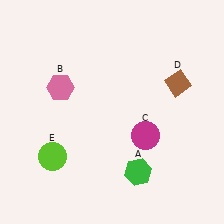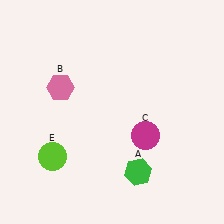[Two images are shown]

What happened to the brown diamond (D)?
The brown diamond (D) was removed in Image 2. It was in the top-right area of Image 1.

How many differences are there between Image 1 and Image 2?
There is 1 difference between the two images.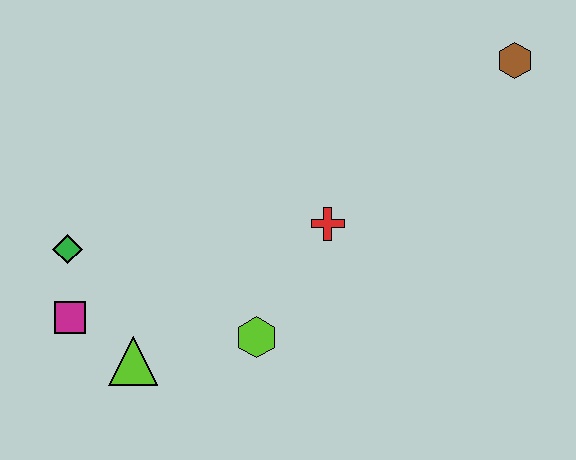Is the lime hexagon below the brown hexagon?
Yes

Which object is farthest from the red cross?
The magenta square is farthest from the red cross.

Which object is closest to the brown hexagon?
The red cross is closest to the brown hexagon.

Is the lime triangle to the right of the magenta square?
Yes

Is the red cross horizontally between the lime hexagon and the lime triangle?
No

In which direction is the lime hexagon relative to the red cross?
The lime hexagon is below the red cross.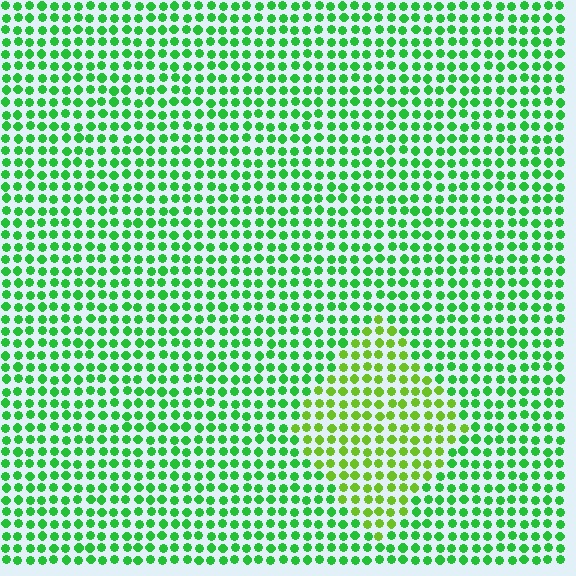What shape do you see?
I see a diamond.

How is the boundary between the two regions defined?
The boundary is defined purely by a slight shift in hue (about 35 degrees). Spacing, size, and orientation are identical on both sides.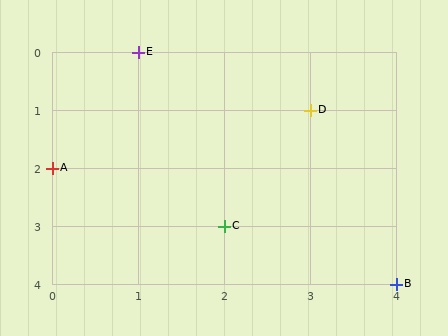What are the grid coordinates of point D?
Point D is at grid coordinates (3, 1).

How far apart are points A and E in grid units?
Points A and E are 1 column and 2 rows apart (about 2.2 grid units diagonally).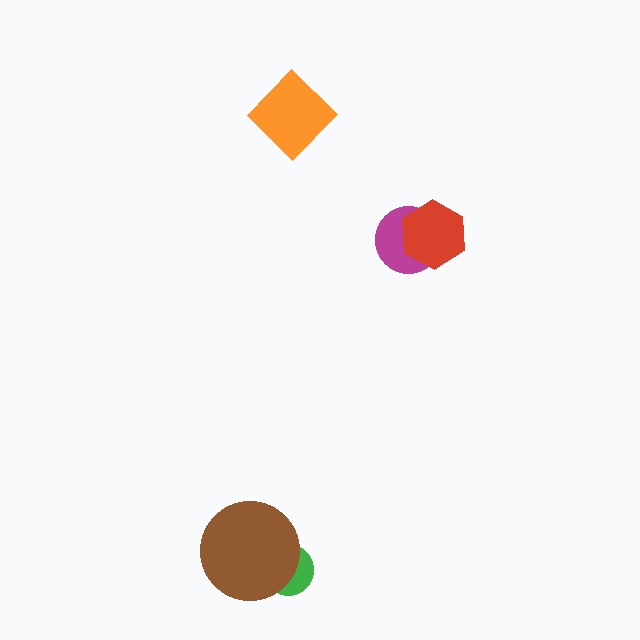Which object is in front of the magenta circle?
The red hexagon is in front of the magenta circle.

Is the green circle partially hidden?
Yes, it is partially covered by another shape.